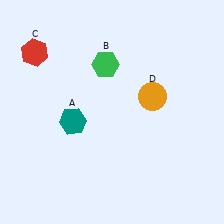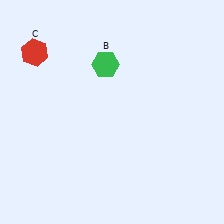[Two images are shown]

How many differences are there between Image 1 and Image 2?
There are 2 differences between the two images.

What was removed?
The teal hexagon (A), the orange circle (D) were removed in Image 2.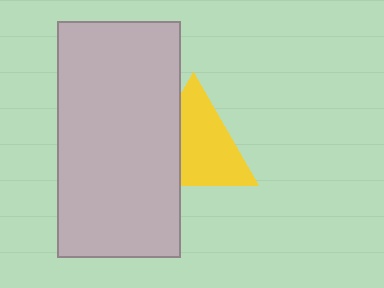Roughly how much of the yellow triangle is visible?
Most of it is visible (roughly 67%).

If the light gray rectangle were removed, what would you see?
You would see the complete yellow triangle.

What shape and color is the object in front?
The object in front is a light gray rectangle.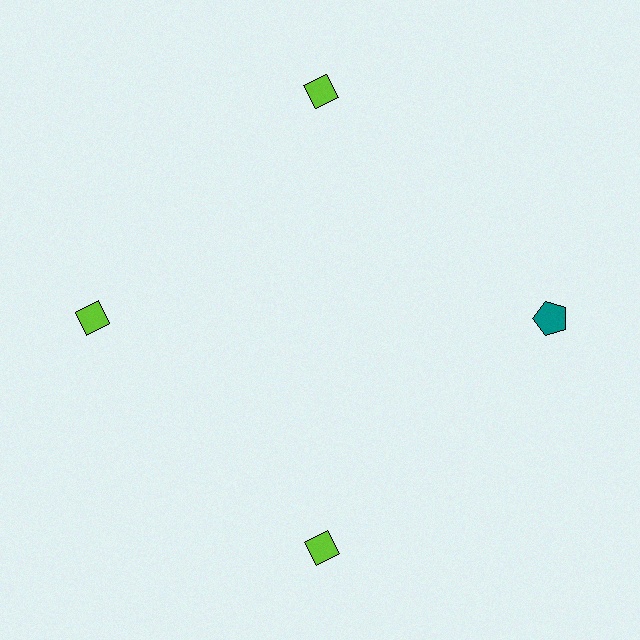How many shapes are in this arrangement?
There are 4 shapes arranged in a ring pattern.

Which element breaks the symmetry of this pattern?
The teal pentagon at roughly the 3 o'clock position breaks the symmetry. All other shapes are lime diamonds.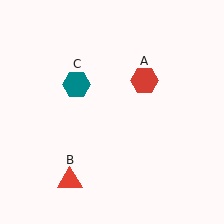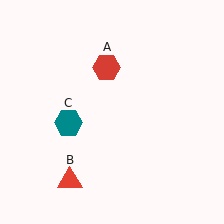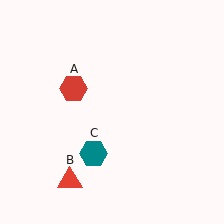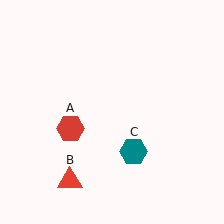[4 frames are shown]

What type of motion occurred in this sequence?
The red hexagon (object A), teal hexagon (object C) rotated counterclockwise around the center of the scene.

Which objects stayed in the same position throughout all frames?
Red triangle (object B) remained stationary.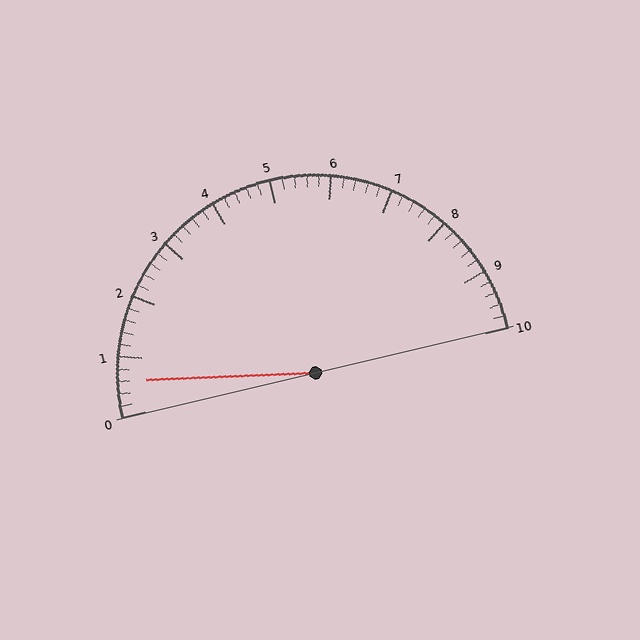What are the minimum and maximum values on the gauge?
The gauge ranges from 0 to 10.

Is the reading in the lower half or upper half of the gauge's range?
The reading is in the lower half of the range (0 to 10).